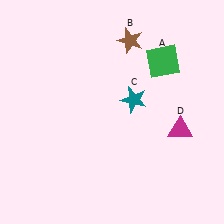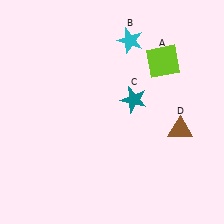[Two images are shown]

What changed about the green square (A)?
In Image 1, A is green. In Image 2, it changed to lime.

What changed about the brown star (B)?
In Image 1, B is brown. In Image 2, it changed to cyan.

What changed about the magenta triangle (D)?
In Image 1, D is magenta. In Image 2, it changed to brown.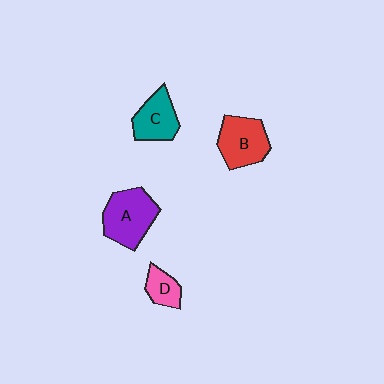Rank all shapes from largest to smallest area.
From largest to smallest: A (purple), B (red), C (teal), D (pink).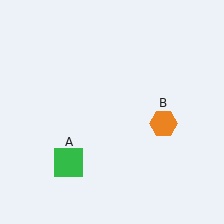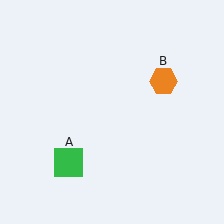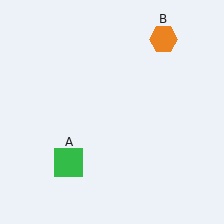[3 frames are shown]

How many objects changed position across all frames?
1 object changed position: orange hexagon (object B).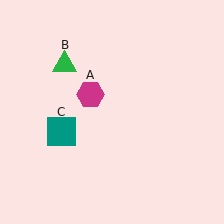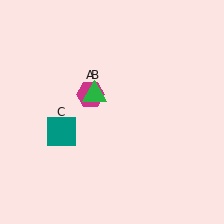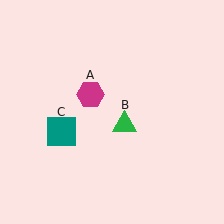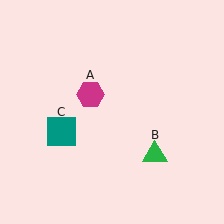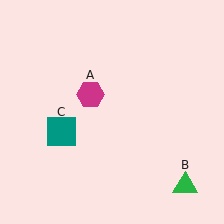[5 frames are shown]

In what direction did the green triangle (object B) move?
The green triangle (object B) moved down and to the right.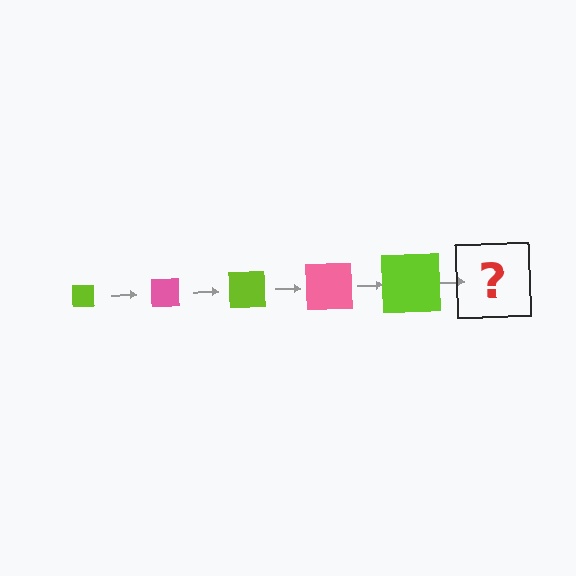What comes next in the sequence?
The next element should be a pink square, larger than the previous one.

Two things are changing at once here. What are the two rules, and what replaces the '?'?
The two rules are that the square grows larger each step and the color cycles through lime and pink. The '?' should be a pink square, larger than the previous one.